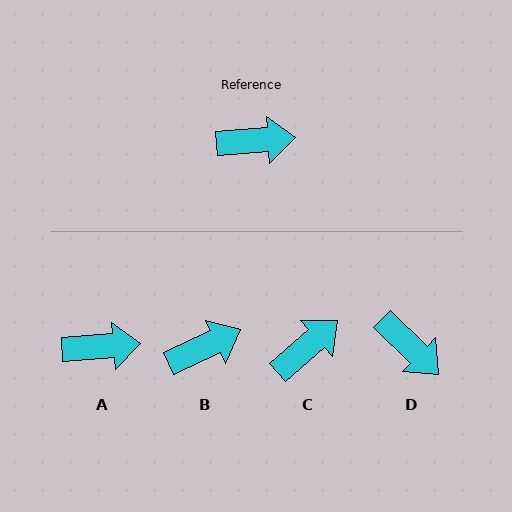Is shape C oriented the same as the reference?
No, it is off by about 37 degrees.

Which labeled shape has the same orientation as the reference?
A.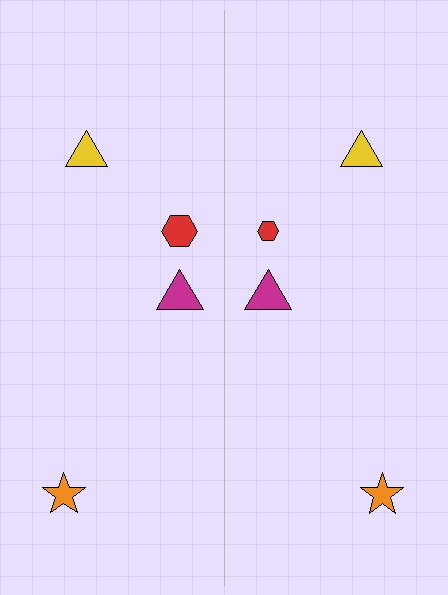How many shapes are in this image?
There are 8 shapes in this image.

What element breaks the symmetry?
The red hexagon on the right side has a different size than its mirror counterpart.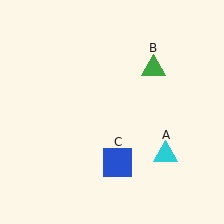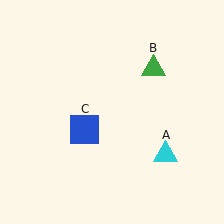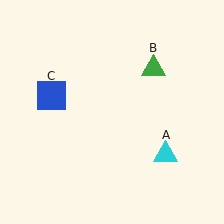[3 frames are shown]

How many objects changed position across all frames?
1 object changed position: blue square (object C).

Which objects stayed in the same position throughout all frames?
Cyan triangle (object A) and green triangle (object B) remained stationary.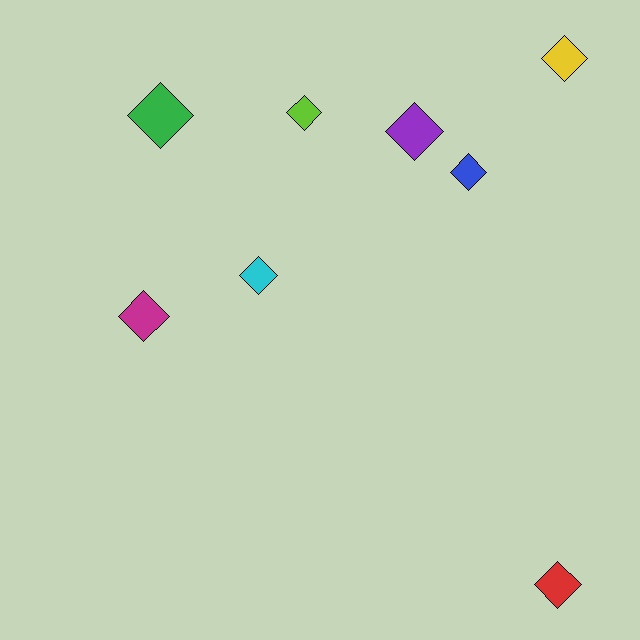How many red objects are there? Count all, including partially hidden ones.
There is 1 red object.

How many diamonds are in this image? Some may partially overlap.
There are 8 diamonds.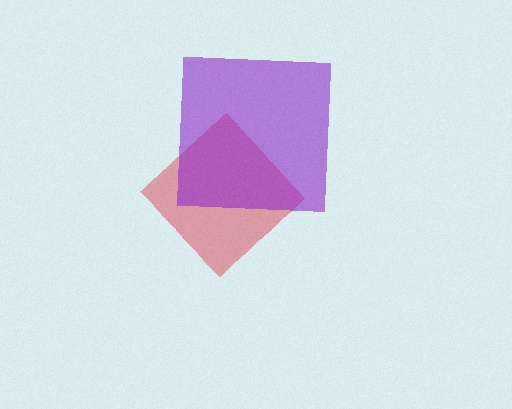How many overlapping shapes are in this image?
There are 2 overlapping shapes in the image.